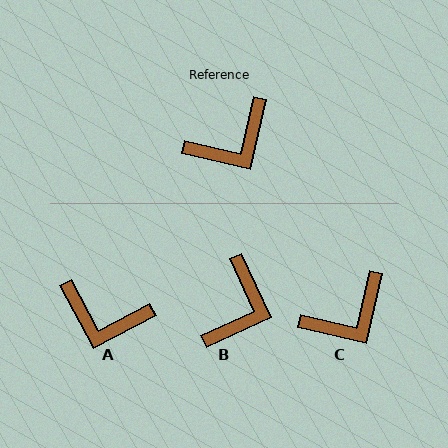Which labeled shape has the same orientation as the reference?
C.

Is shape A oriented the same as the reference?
No, it is off by about 49 degrees.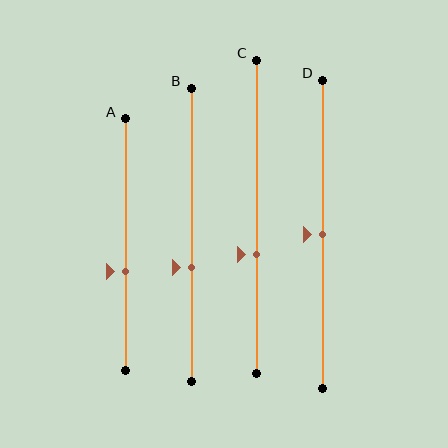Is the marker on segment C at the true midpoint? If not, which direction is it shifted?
No, the marker on segment C is shifted downward by about 12% of the segment length.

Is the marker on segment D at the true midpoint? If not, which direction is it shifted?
Yes, the marker on segment D is at the true midpoint.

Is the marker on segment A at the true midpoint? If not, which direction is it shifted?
No, the marker on segment A is shifted downward by about 11% of the segment length.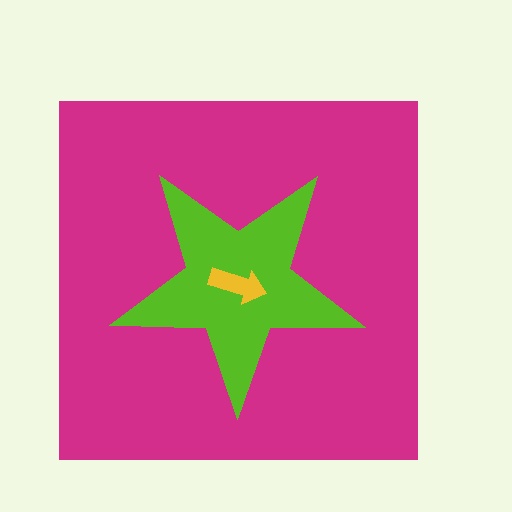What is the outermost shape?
The magenta square.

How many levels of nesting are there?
3.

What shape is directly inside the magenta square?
The lime star.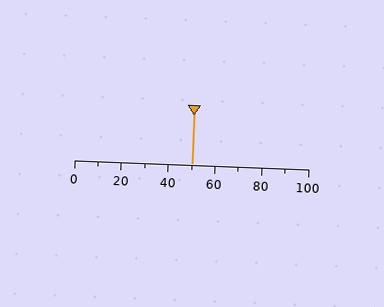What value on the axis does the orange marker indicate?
The marker indicates approximately 50.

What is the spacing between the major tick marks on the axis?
The major ticks are spaced 20 apart.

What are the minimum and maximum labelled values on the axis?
The axis runs from 0 to 100.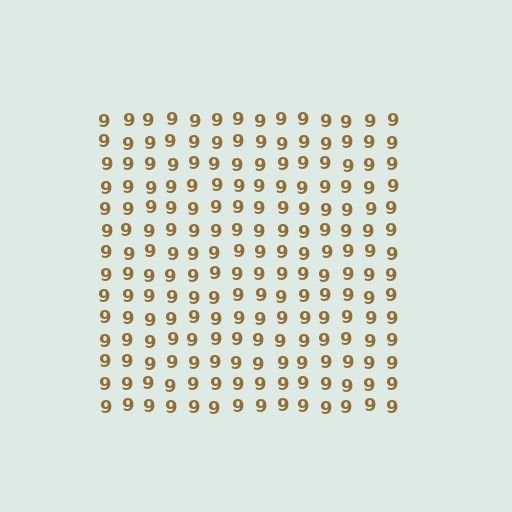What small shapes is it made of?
It is made of small digit 9's.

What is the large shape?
The large shape is a square.